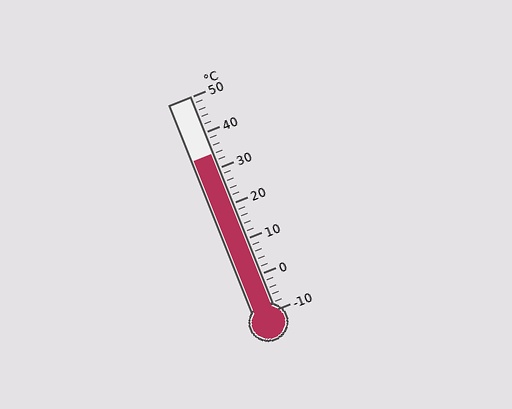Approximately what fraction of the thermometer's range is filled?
The thermometer is filled to approximately 75% of its range.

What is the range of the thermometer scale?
The thermometer scale ranges from -10°C to 50°C.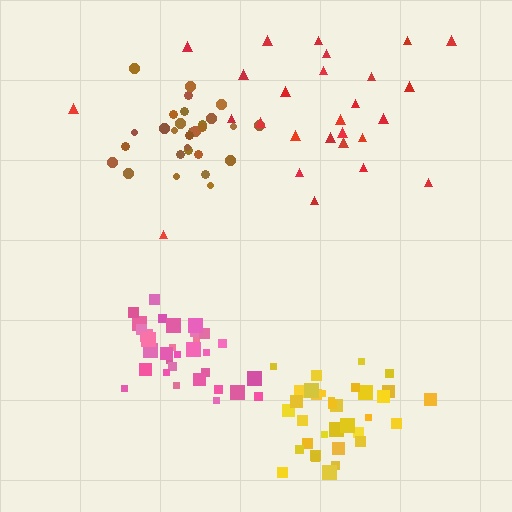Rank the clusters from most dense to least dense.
pink, brown, yellow, red.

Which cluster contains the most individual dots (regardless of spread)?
Yellow (34).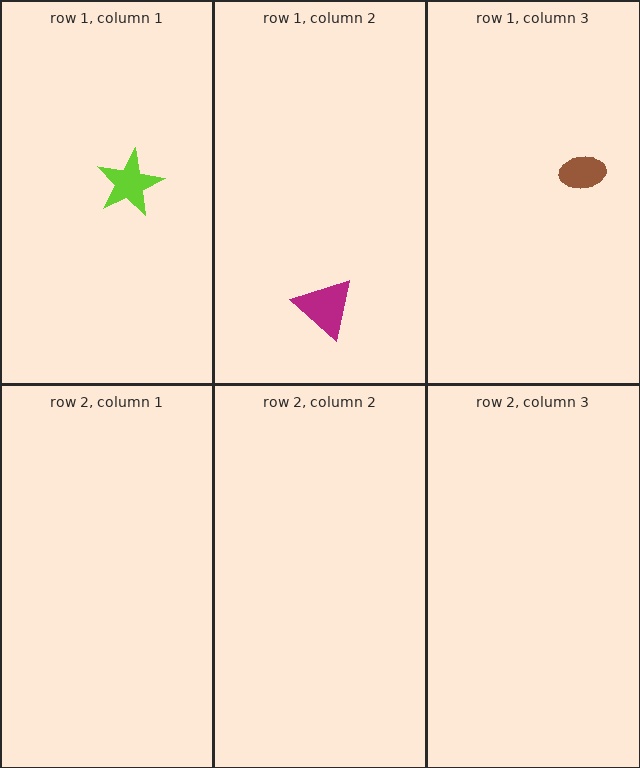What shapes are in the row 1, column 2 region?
The magenta triangle.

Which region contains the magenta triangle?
The row 1, column 2 region.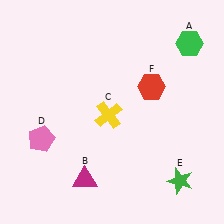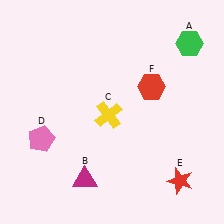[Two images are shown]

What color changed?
The star (E) changed from green in Image 1 to red in Image 2.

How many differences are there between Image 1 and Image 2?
There is 1 difference between the two images.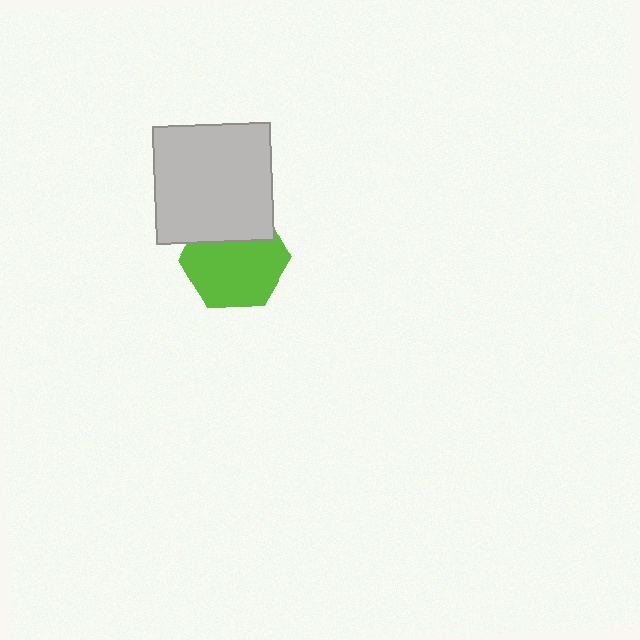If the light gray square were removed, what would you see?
You would see the complete lime hexagon.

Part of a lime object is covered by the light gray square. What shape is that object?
It is a hexagon.